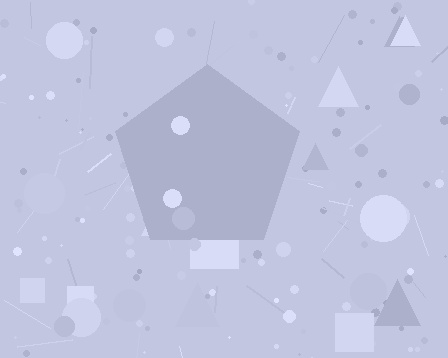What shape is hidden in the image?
A pentagon is hidden in the image.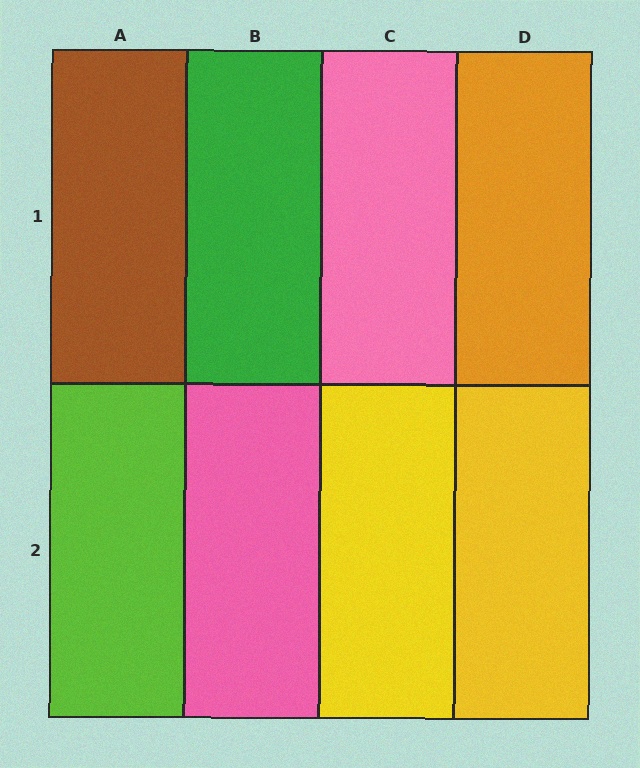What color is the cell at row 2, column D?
Yellow.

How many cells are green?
1 cell is green.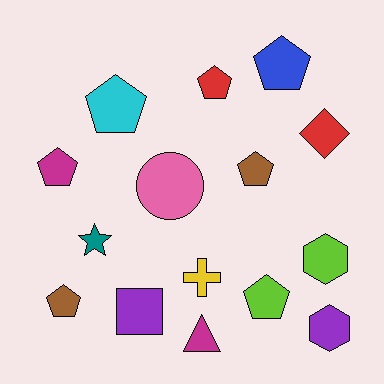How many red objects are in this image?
There are 2 red objects.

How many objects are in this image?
There are 15 objects.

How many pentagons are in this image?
There are 7 pentagons.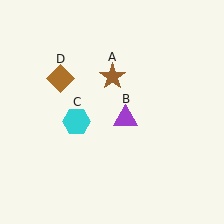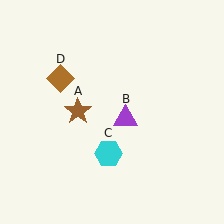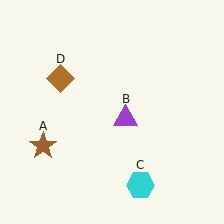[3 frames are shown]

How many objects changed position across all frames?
2 objects changed position: brown star (object A), cyan hexagon (object C).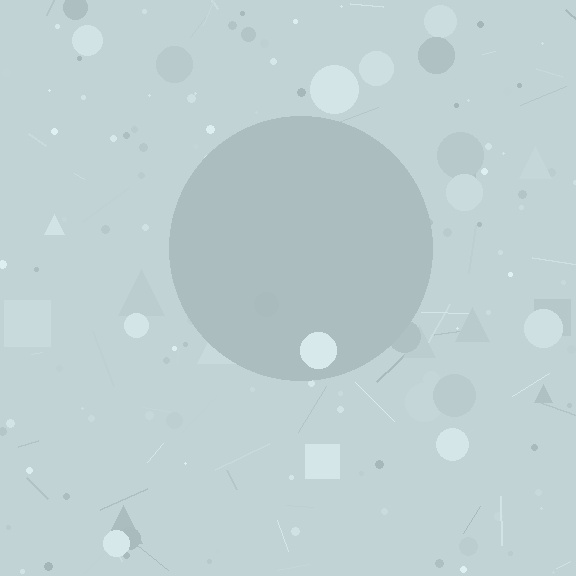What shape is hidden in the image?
A circle is hidden in the image.